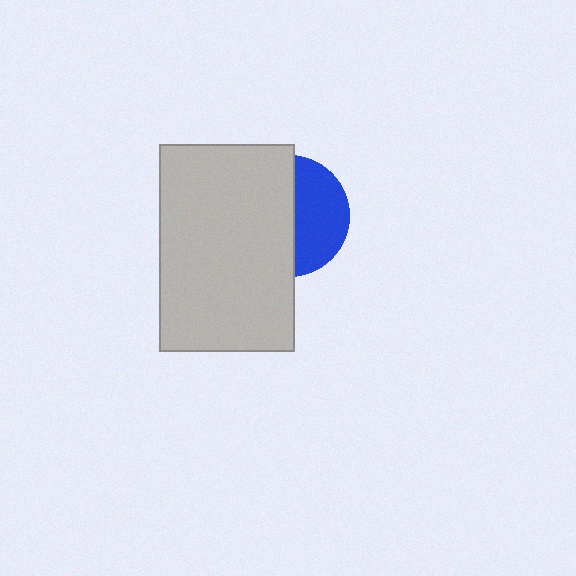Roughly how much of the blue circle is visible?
A small part of it is visible (roughly 43%).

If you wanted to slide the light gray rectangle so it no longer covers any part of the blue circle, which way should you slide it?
Slide it left — that is the most direct way to separate the two shapes.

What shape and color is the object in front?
The object in front is a light gray rectangle.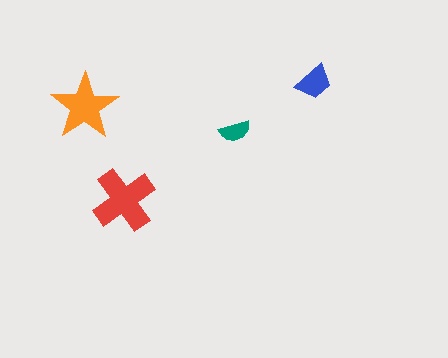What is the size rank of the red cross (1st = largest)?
1st.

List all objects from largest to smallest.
The red cross, the orange star, the blue trapezoid, the teal semicircle.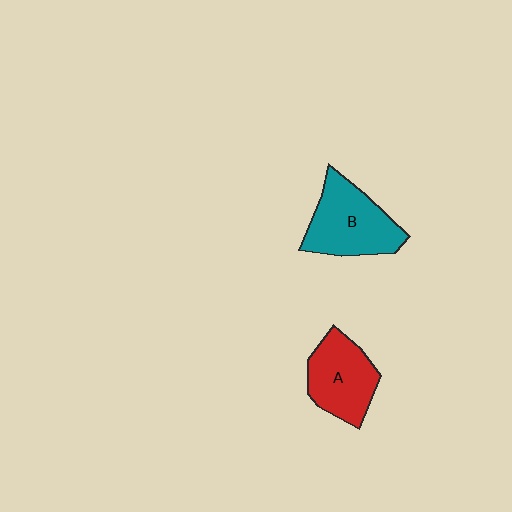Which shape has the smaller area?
Shape A (red).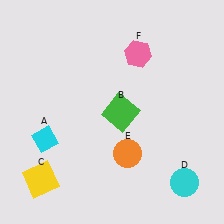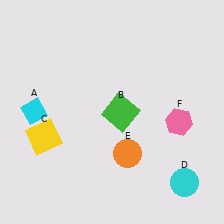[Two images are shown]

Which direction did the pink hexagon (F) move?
The pink hexagon (F) moved down.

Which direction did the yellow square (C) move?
The yellow square (C) moved up.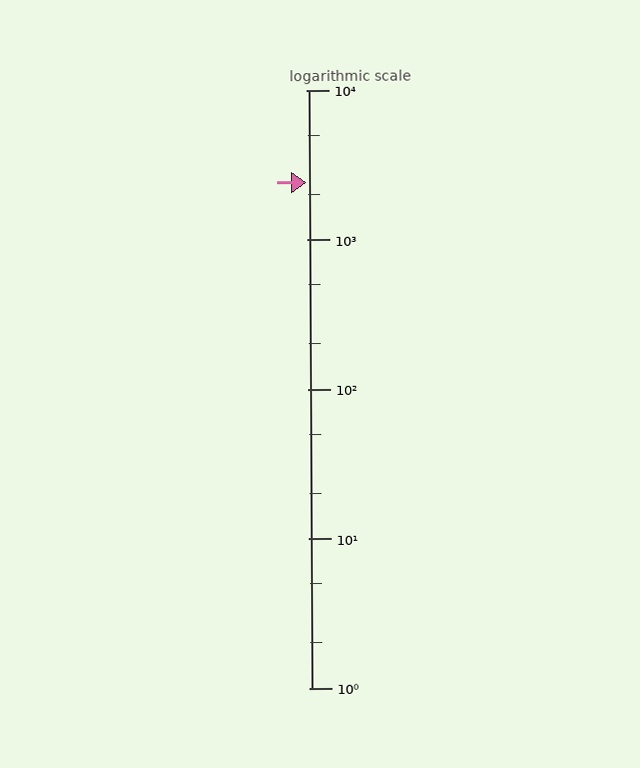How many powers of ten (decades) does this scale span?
The scale spans 4 decades, from 1 to 10000.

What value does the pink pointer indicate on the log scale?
The pointer indicates approximately 2400.